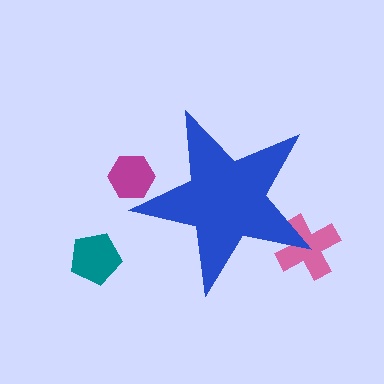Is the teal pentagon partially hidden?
No, the teal pentagon is fully visible.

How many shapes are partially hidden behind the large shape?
2 shapes are partially hidden.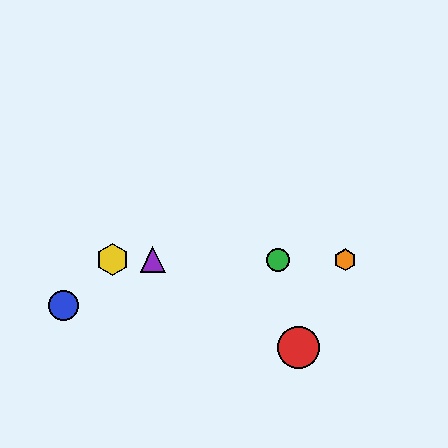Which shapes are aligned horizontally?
The green circle, the yellow hexagon, the purple triangle, the orange hexagon are aligned horizontally.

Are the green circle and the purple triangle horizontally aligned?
Yes, both are at y≈260.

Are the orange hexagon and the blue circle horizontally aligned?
No, the orange hexagon is at y≈260 and the blue circle is at y≈306.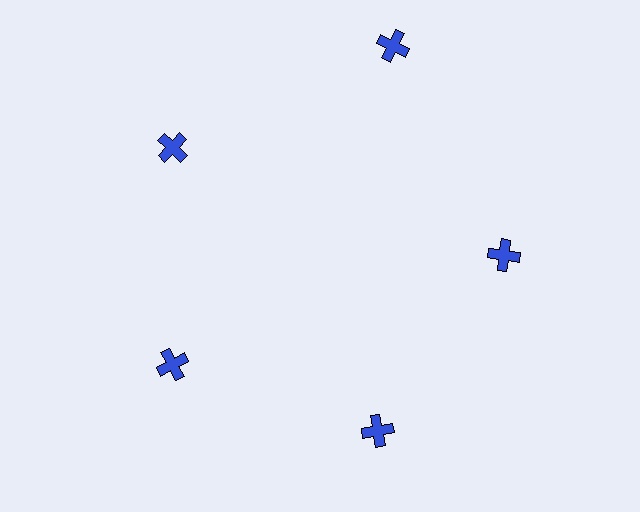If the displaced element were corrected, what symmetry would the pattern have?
It would have 5-fold rotational symmetry — the pattern would map onto itself every 72 degrees.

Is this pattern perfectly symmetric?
No. The 5 blue crosses are arranged in a ring, but one element near the 1 o'clock position is pushed outward from the center, breaking the 5-fold rotational symmetry.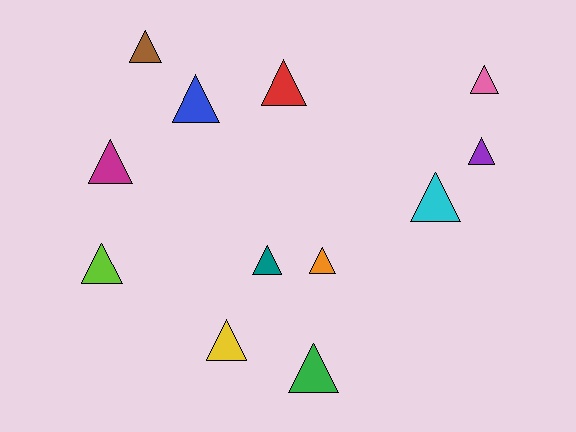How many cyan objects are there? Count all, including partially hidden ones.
There is 1 cyan object.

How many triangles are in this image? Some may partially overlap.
There are 12 triangles.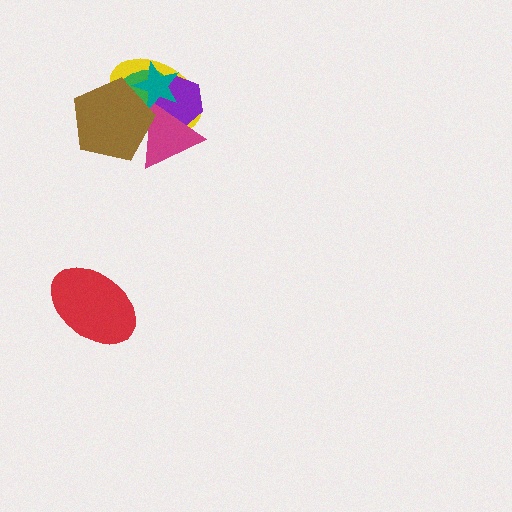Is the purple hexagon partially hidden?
Yes, it is partially covered by another shape.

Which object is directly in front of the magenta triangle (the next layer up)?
The teal star is directly in front of the magenta triangle.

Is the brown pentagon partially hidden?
No, no other shape covers it.